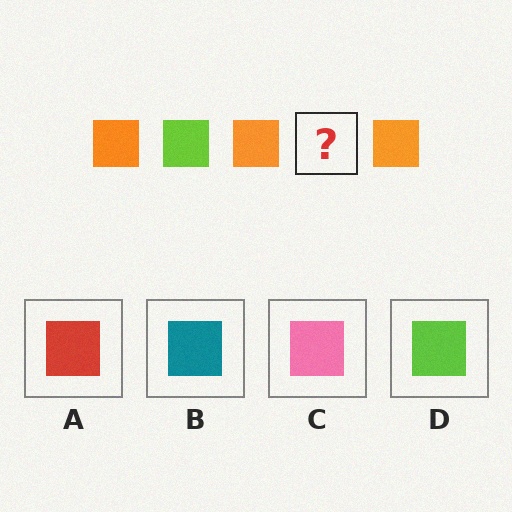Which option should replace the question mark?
Option D.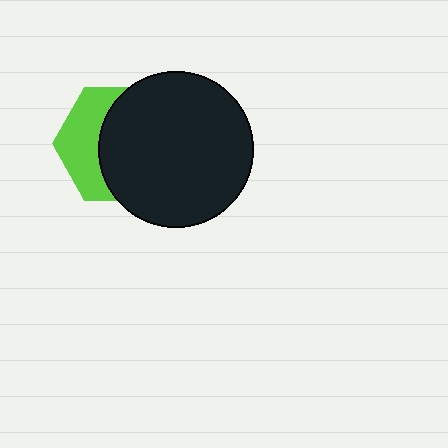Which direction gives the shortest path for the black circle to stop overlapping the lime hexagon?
Moving right gives the shortest separation.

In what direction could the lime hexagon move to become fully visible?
The lime hexagon could move left. That would shift it out from behind the black circle entirely.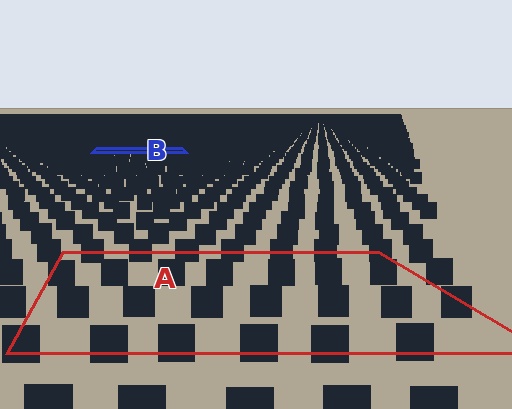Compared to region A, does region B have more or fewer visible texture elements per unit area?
Region B has more texture elements per unit area — they are packed more densely because it is farther away.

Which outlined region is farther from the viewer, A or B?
Region B is farther from the viewer — the texture elements inside it appear smaller and more densely packed.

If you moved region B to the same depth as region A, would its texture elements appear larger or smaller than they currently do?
They would appear larger. At a closer depth, the same texture elements are projected at a bigger on-screen size.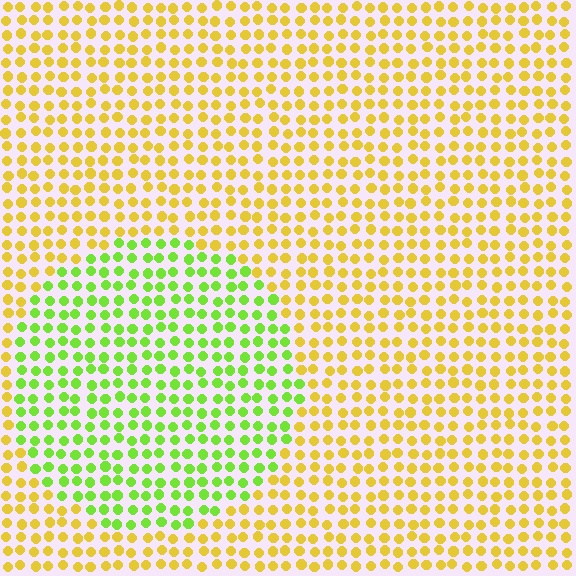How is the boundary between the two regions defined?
The boundary is defined purely by a slight shift in hue (about 48 degrees). Spacing, size, and orientation are identical on both sides.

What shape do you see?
I see a circle.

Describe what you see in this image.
The image is filled with small yellow elements in a uniform arrangement. A circle-shaped region is visible where the elements are tinted to a slightly different hue, forming a subtle color boundary.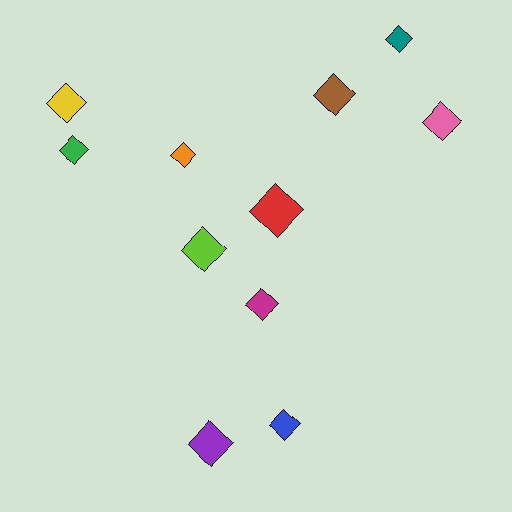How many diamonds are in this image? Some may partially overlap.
There are 11 diamonds.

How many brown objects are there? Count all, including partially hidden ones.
There is 1 brown object.